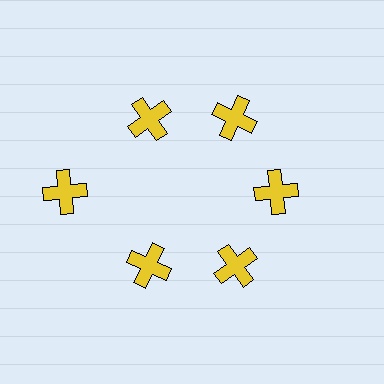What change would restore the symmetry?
The symmetry would be restored by moving it inward, back onto the ring so that all 6 crosses sit at equal angles and equal distance from the center.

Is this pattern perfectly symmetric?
No. The 6 yellow crosses are arranged in a ring, but one element near the 9 o'clock position is pushed outward from the center, breaking the 6-fold rotational symmetry.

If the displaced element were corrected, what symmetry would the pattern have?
It would have 6-fold rotational symmetry — the pattern would map onto itself every 60 degrees.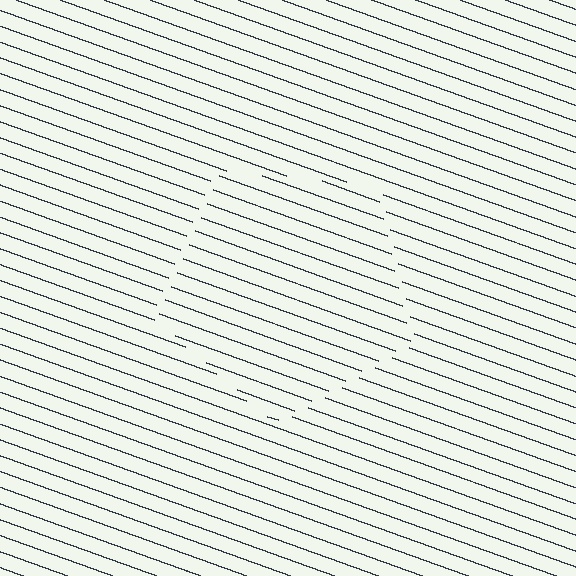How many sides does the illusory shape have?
5 sides — the line-ends trace a pentagon.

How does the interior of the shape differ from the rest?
The interior of the shape contains the same grating, shifted by half a period — the contour is defined by the phase discontinuity where line-ends from the inner and outer gratings abut.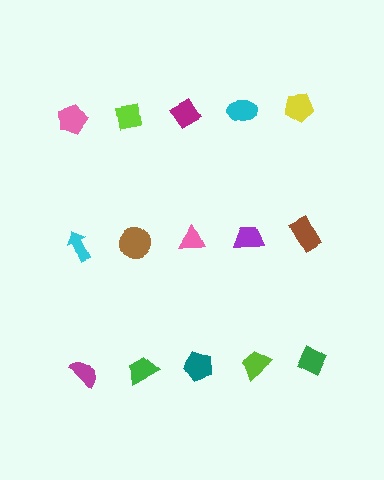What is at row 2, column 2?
A brown circle.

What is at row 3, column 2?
A green trapezoid.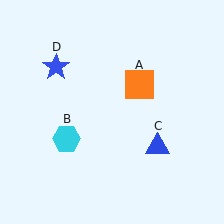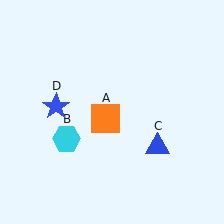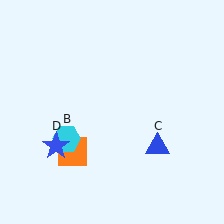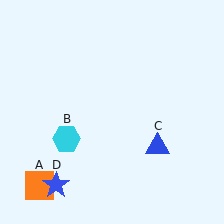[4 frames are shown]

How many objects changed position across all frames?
2 objects changed position: orange square (object A), blue star (object D).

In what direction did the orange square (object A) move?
The orange square (object A) moved down and to the left.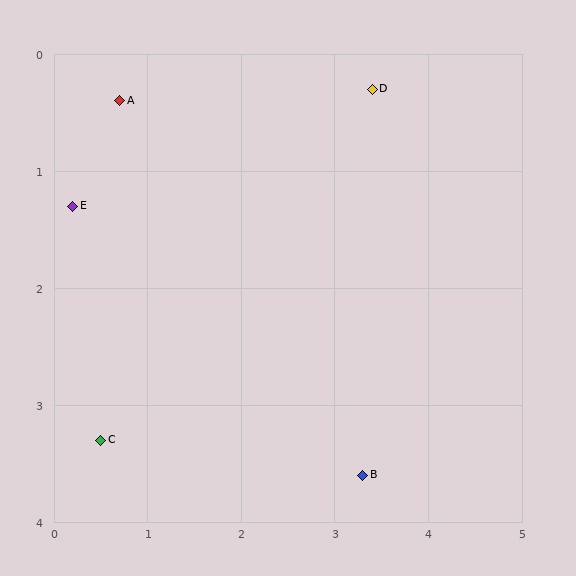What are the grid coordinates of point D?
Point D is at approximately (3.4, 0.3).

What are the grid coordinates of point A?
Point A is at approximately (0.7, 0.4).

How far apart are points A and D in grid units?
Points A and D are about 2.7 grid units apart.